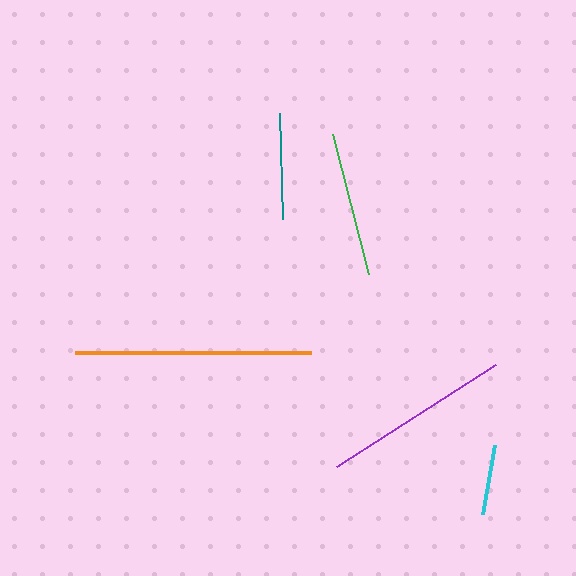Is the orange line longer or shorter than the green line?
The orange line is longer than the green line.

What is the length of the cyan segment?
The cyan segment is approximately 70 pixels long.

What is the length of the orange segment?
The orange segment is approximately 235 pixels long.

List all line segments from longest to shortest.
From longest to shortest: orange, purple, green, teal, cyan.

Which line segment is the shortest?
The cyan line is the shortest at approximately 70 pixels.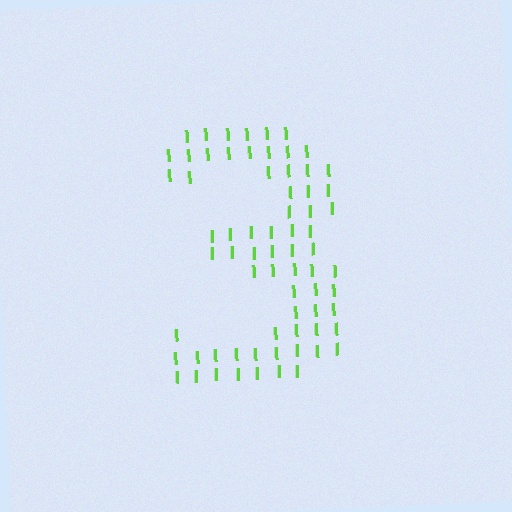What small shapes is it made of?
It is made of small letter I's.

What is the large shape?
The large shape is the digit 3.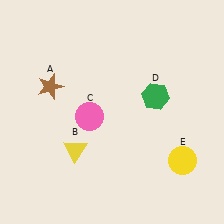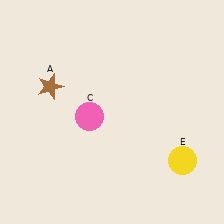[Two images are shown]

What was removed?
The green hexagon (D), the yellow triangle (B) were removed in Image 2.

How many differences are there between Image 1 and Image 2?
There are 2 differences between the two images.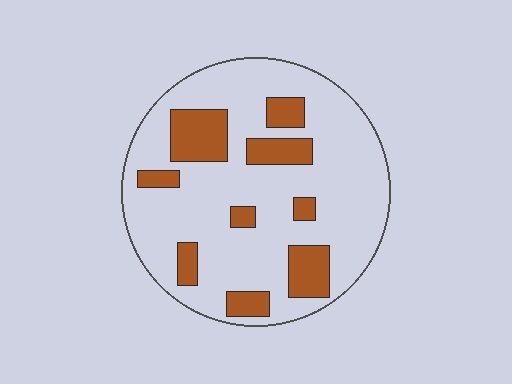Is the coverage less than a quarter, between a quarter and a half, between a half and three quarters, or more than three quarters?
Less than a quarter.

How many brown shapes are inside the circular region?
9.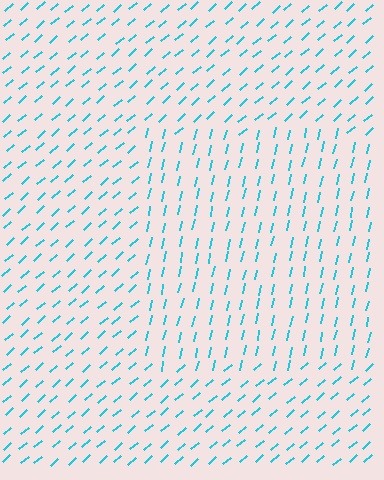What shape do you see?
I see a rectangle.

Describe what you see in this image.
The image is filled with small cyan line segments. A rectangle region in the image has lines oriented differently from the surrounding lines, creating a visible texture boundary.